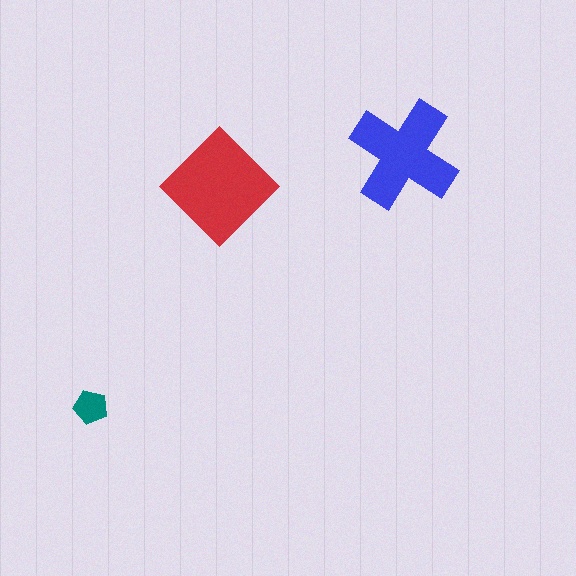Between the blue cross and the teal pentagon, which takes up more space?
The blue cross.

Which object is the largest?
The red diamond.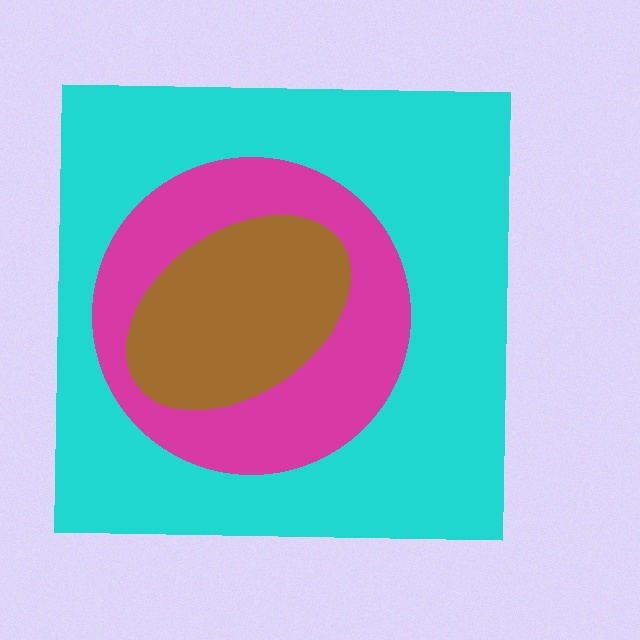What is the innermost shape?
The brown ellipse.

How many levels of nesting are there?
3.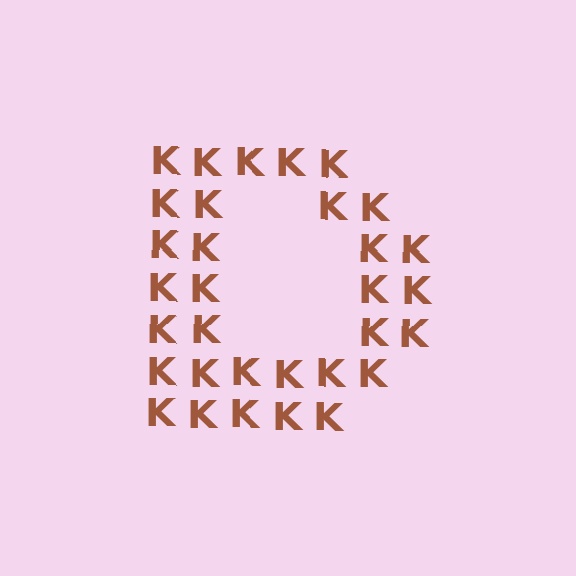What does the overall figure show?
The overall figure shows the letter D.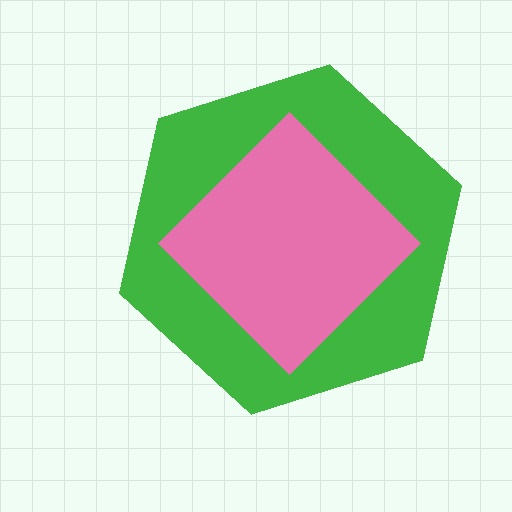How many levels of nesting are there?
2.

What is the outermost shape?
The green hexagon.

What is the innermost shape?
The pink diamond.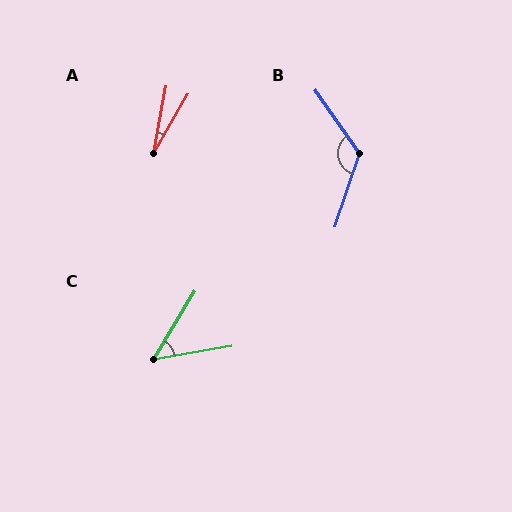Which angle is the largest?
B, at approximately 126 degrees.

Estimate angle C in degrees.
Approximately 50 degrees.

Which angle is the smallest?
A, at approximately 19 degrees.